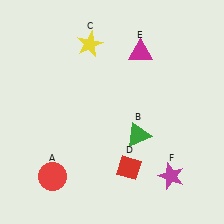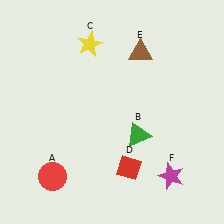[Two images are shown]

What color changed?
The triangle (E) changed from magenta in Image 1 to brown in Image 2.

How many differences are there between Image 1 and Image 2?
There is 1 difference between the two images.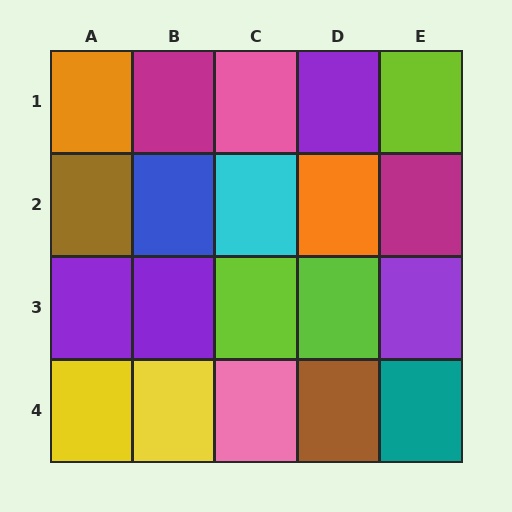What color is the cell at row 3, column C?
Lime.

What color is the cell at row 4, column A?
Yellow.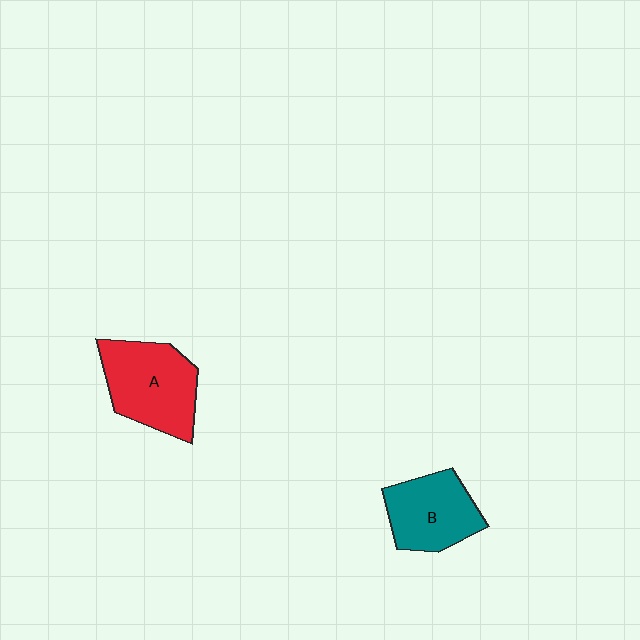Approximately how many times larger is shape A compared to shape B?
Approximately 1.2 times.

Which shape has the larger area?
Shape A (red).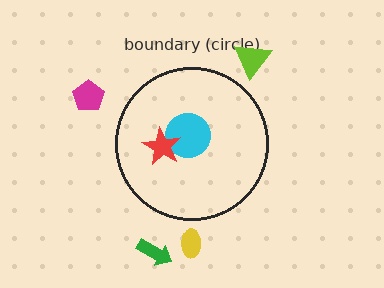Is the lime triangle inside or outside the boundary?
Outside.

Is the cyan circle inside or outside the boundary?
Inside.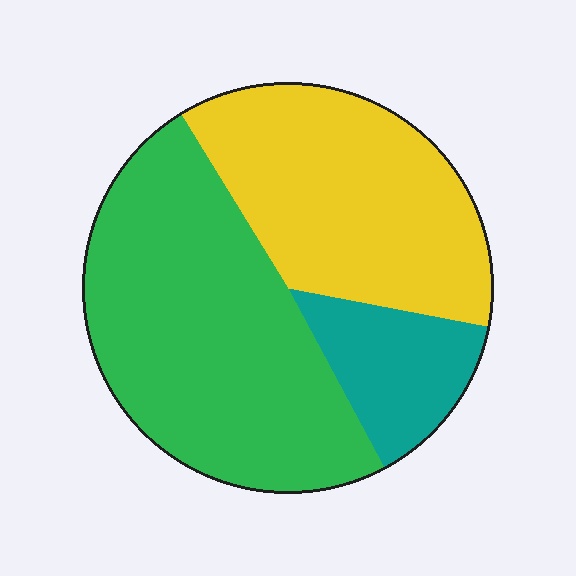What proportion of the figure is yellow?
Yellow takes up about three eighths (3/8) of the figure.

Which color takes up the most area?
Green, at roughly 50%.